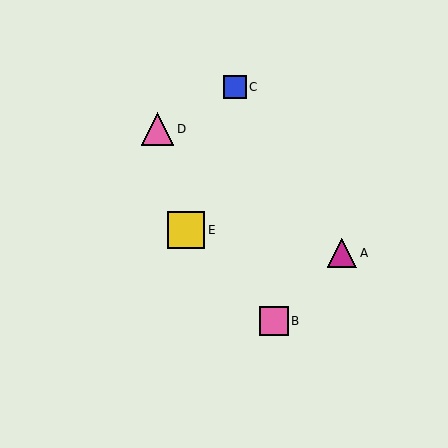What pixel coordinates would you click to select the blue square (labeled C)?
Click at (235, 87) to select the blue square C.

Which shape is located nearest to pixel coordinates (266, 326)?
The pink square (labeled B) at (274, 321) is nearest to that location.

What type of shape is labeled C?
Shape C is a blue square.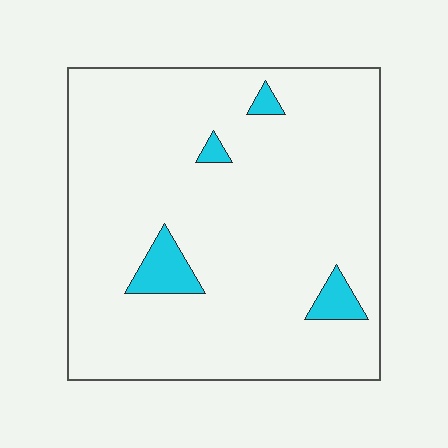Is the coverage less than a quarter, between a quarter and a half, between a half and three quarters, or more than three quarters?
Less than a quarter.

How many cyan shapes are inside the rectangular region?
4.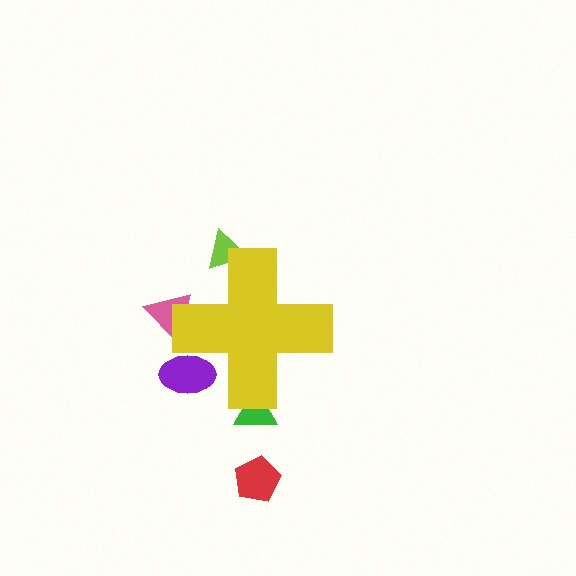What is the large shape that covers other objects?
A yellow cross.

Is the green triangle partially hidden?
Yes, the green triangle is partially hidden behind the yellow cross.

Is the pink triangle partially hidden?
Yes, the pink triangle is partially hidden behind the yellow cross.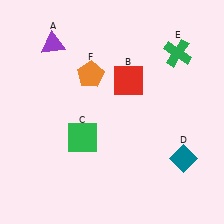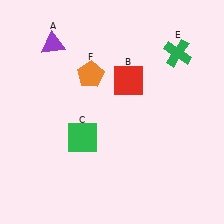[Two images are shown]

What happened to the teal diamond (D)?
The teal diamond (D) was removed in Image 2. It was in the bottom-right area of Image 1.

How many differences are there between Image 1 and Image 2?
There is 1 difference between the two images.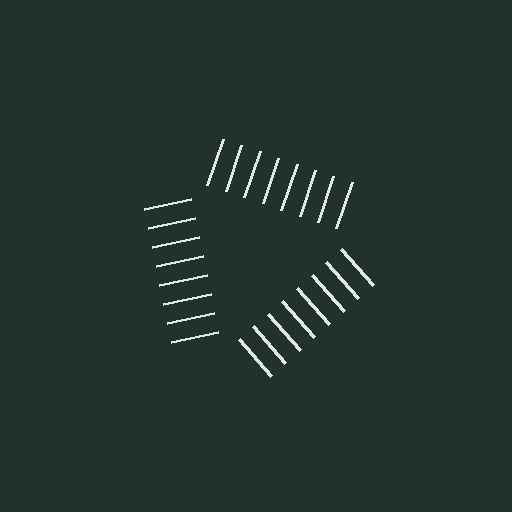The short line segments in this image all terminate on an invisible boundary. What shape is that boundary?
An illusory triangle — the line segments terminate on its edges but no continuous stroke is drawn.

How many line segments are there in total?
24 — 8 along each of the 3 edges.